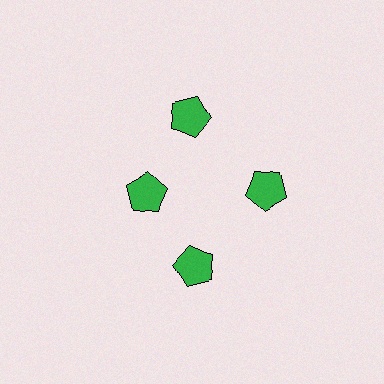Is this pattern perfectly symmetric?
No. The 4 green pentagons are arranged in a ring, but one element near the 9 o'clock position is pulled inward toward the center, breaking the 4-fold rotational symmetry.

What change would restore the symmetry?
The symmetry would be restored by moving it outward, back onto the ring so that all 4 pentagons sit at equal angles and equal distance from the center.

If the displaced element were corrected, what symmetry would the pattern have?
It would have 4-fold rotational symmetry — the pattern would map onto itself every 90 degrees.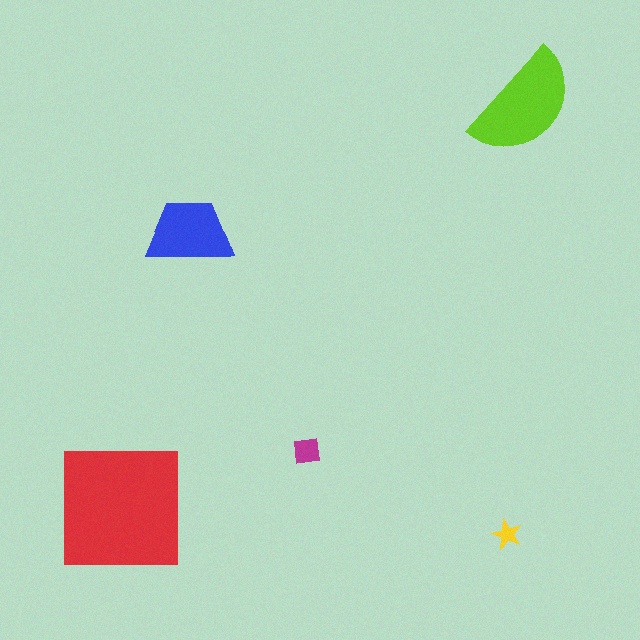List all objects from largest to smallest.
The red square, the lime semicircle, the blue trapezoid, the magenta square, the yellow star.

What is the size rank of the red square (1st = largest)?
1st.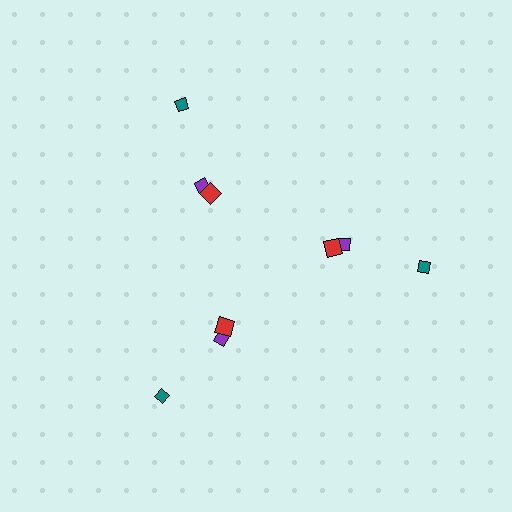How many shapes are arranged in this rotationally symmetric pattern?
There are 9 shapes, arranged in 3 groups of 3.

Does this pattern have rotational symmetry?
Yes, this pattern has 3-fold rotational symmetry. It looks the same after rotating 120 degrees around the center.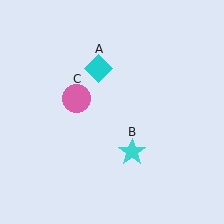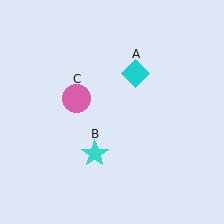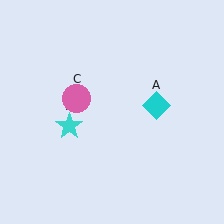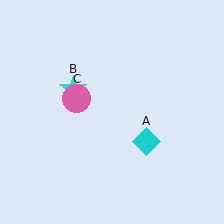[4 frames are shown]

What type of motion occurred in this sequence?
The cyan diamond (object A), cyan star (object B) rotated clockwise around the center of the scene.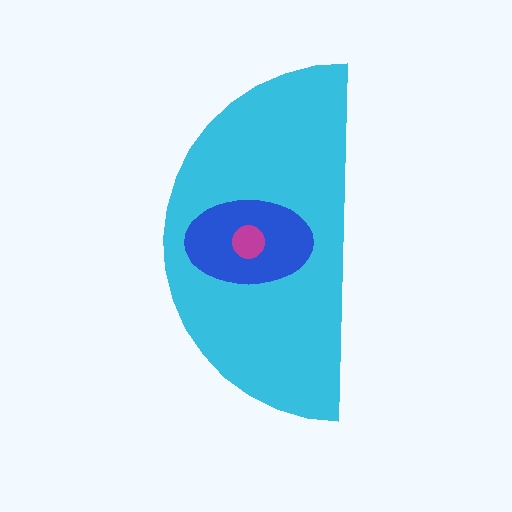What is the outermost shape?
The cyan semicircle.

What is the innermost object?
The magenta circle.